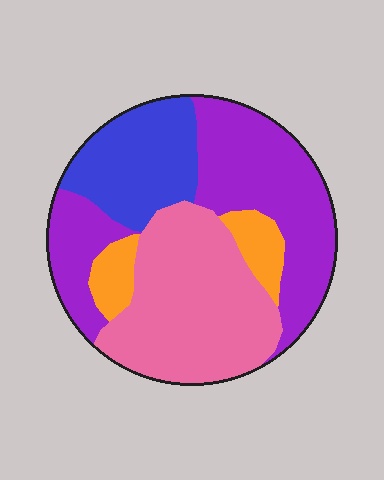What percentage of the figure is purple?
Purple takes up about three eighths (3/8) of the figure.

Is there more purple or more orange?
Purple.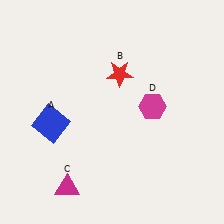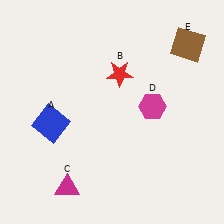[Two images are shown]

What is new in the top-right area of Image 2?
A brown square (E) was added in the top-right area of Image 2.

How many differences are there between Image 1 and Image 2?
There is 1 difference between the two images.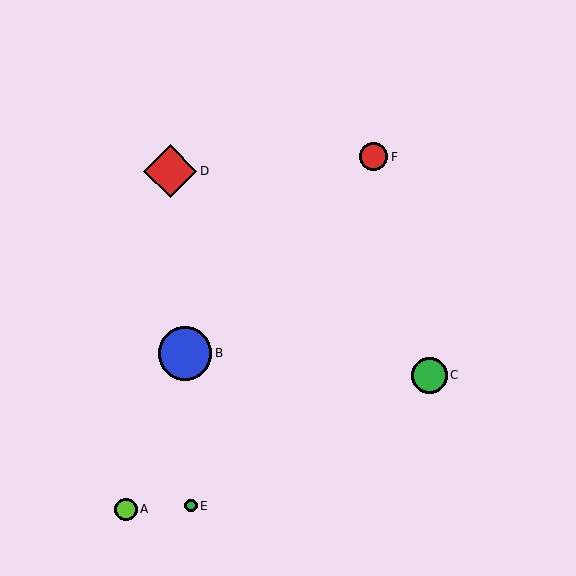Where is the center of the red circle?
The center of the red circle is at (374, 157).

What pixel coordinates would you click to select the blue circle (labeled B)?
Click at (185, 353) to select the blue circle B.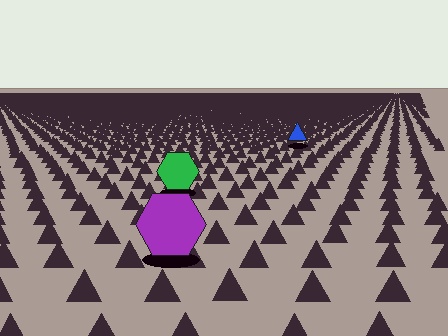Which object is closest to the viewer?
The purple hexagon is closest. The texture marks near it are larger and more spread out.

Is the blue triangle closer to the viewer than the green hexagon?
No. The green hexagon is closer — you can tell from the texture gradient: the ground texture is coarser near it.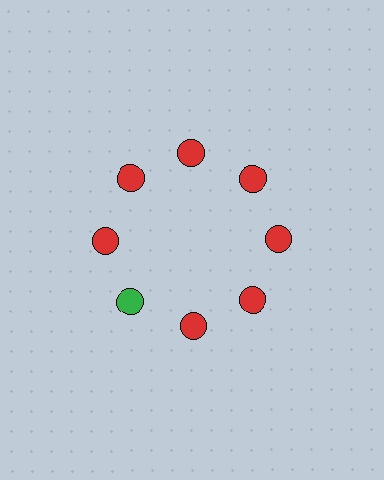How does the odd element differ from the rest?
It has a different color: green instead of red.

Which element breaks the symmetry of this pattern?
The green circle at roughly the 8 o'clock position breaks the symmetry. All other shapes are red circles.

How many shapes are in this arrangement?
There are 8 shapes arranged in a ring pattern.